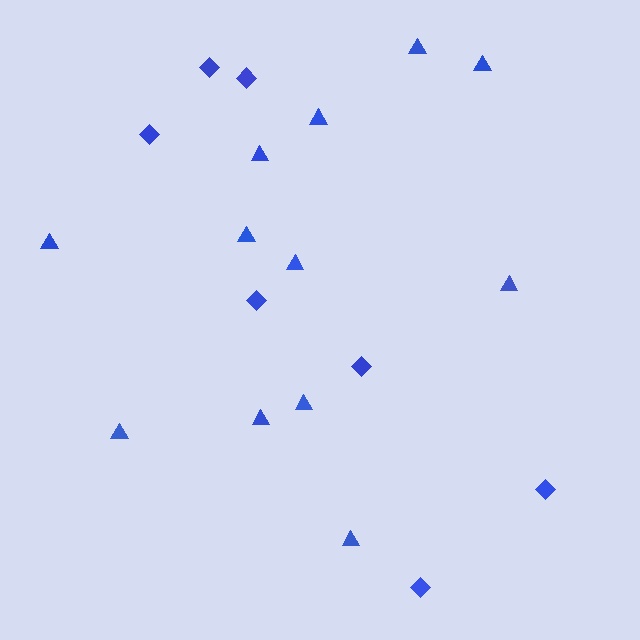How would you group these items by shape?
There are 2 groups: one group of diamonds (7) and one group of triangles (12).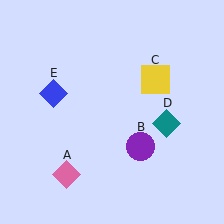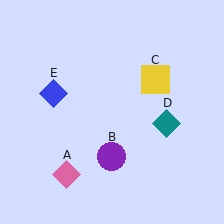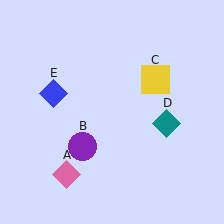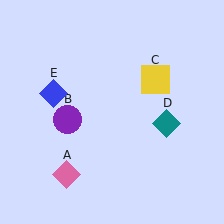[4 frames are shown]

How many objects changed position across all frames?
1 object changed position: purple circle (object B).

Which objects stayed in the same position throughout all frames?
Pink diamond (object A) and yellow square (object C) and teal diamond (object D) and blue diamond (object E) remained stationary.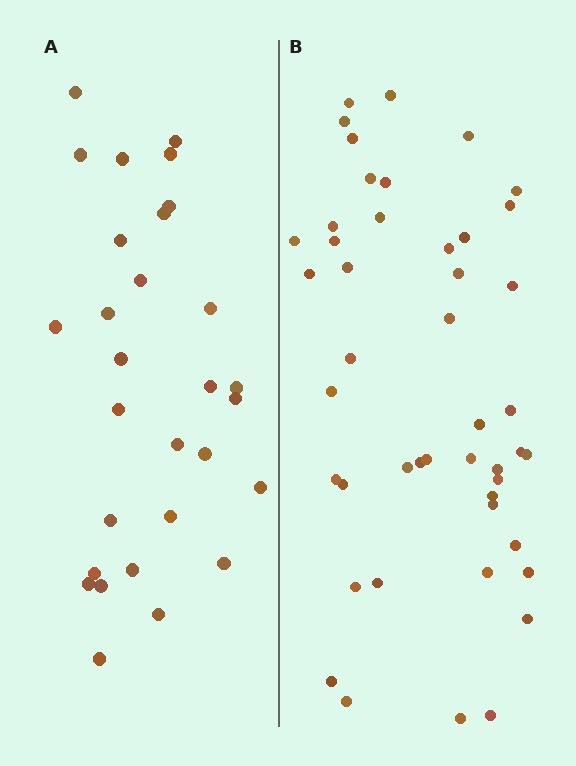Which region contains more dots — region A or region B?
Region B (the right region) has more dots.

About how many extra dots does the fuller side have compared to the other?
Region B has approximately 15 more dots than region A.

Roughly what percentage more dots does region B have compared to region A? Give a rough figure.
About 60% more.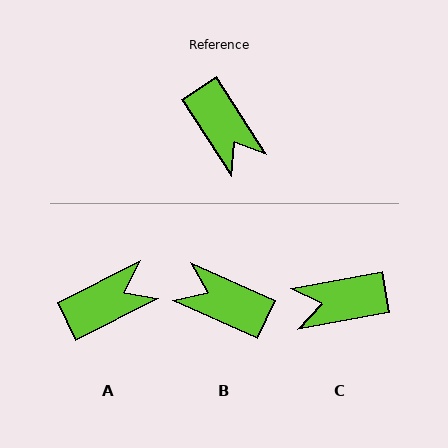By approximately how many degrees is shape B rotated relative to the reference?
Approximately 147 degrees clockwise.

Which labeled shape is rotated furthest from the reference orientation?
B, about 147 degrees away.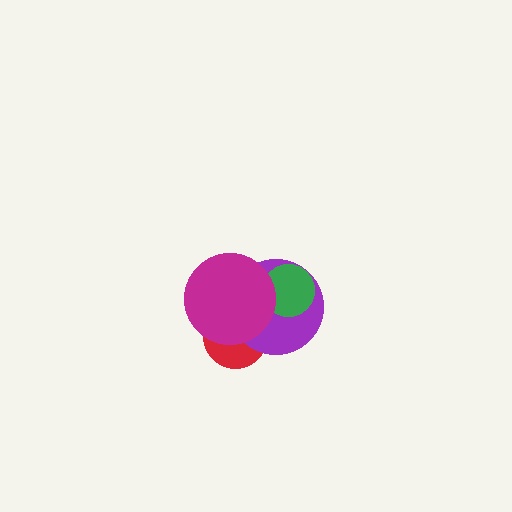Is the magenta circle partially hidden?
No, no other shape covers it.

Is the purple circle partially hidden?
Yes, it is partially covered by another shape.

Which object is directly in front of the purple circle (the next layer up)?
The green circle is directly in front of the purple circle.